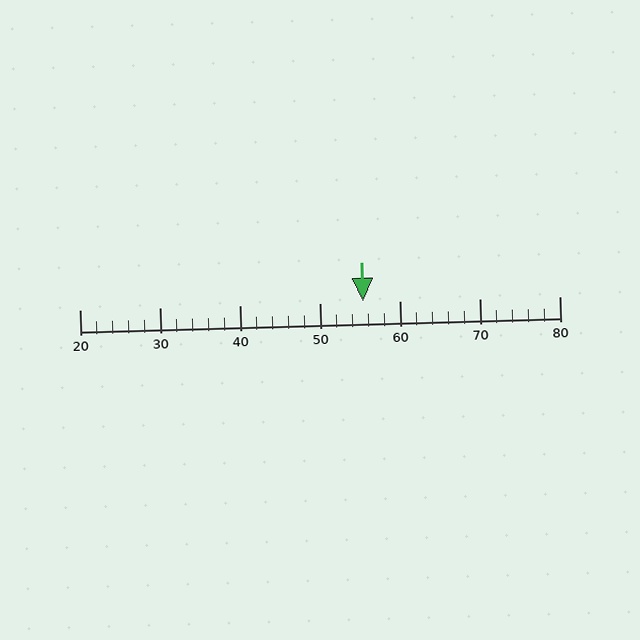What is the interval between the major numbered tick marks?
The major tick marks are spaced 10 units apart.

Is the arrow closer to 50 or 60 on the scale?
The arrow is closer to 60.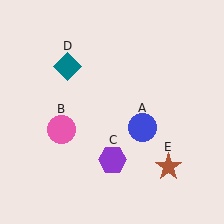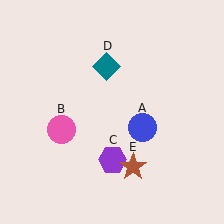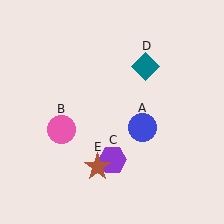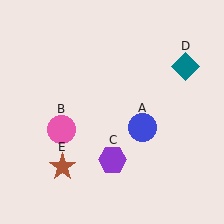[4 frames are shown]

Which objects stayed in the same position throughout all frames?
Blue circle (object A) and pink circle (object B) and purple hexagon (object C) remained stationary.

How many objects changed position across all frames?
2 objects changed position: teal diamond (object D), brown star (object E).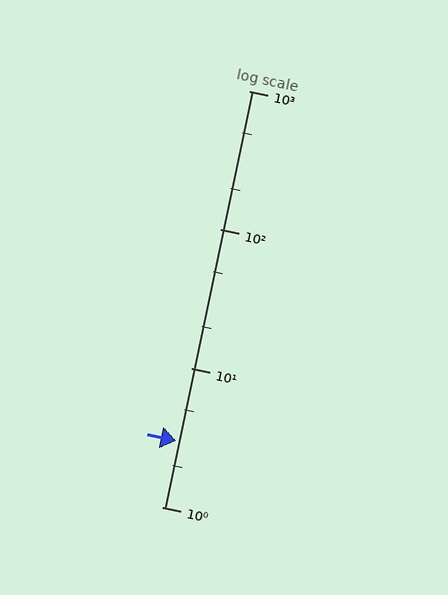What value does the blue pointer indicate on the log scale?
The pointer indicates approximately 3.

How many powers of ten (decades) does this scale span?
The scale spans 3 decades, from 1 to 1000.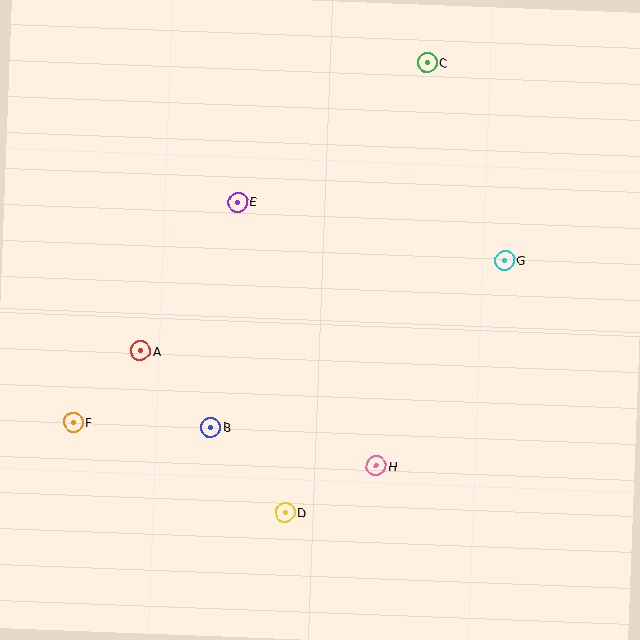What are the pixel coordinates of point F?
Point F is at (73, 423).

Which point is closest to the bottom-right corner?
Point H is closest to the bottom-right corner.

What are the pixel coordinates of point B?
Point B is at (210, 427).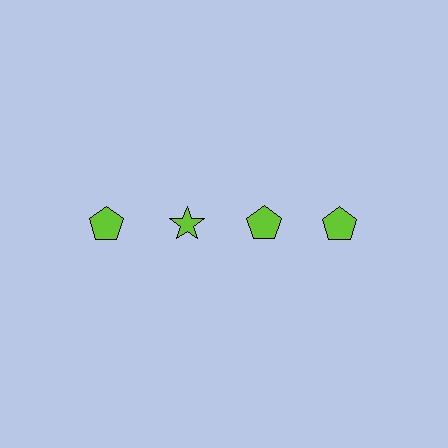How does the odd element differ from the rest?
It has a different shape: star instead of pentagon.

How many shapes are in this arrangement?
There are 4 shapes arranged in a grid pattern.